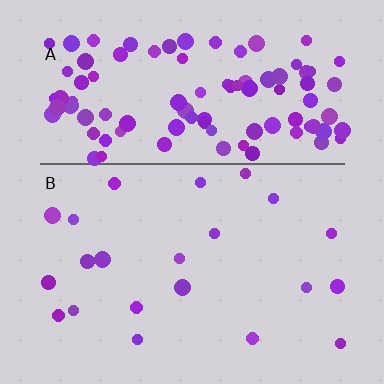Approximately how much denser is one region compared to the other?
Approximately 4.9× — region A over region B.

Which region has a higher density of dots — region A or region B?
A (the top).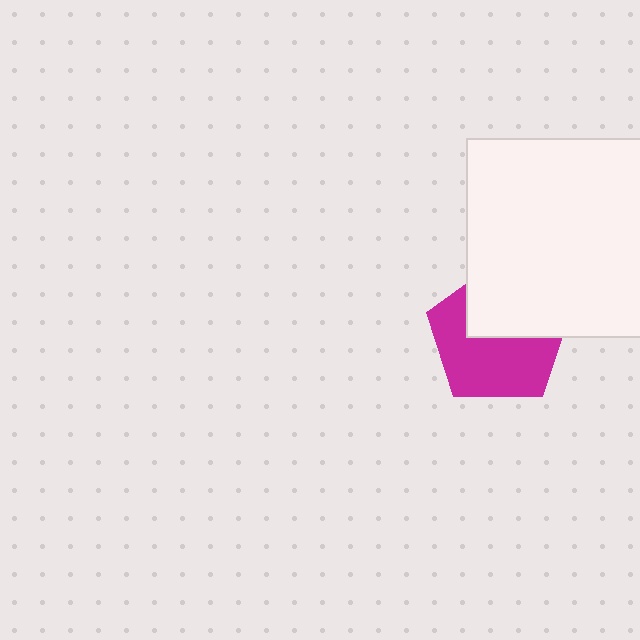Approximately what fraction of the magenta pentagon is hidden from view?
Roughly 42% of the magenta pentagon is hidden behind the white square.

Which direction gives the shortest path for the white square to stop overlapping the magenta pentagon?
Moving up gives the shortest separation.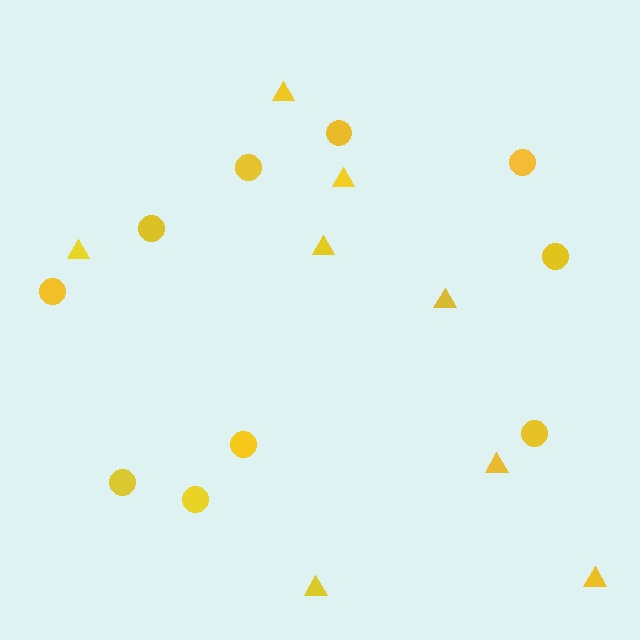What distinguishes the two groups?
There are 2 groups: one group of triangles (8) and one group of circles (10).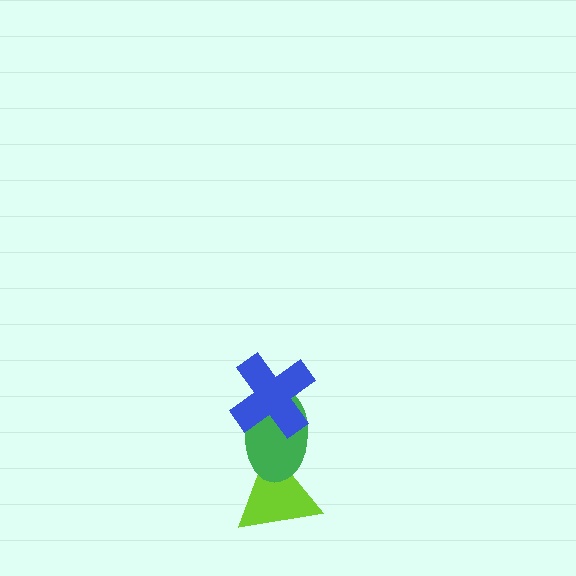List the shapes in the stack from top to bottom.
From top to bottom: the blue cross, the green ellipse, the lime triangle.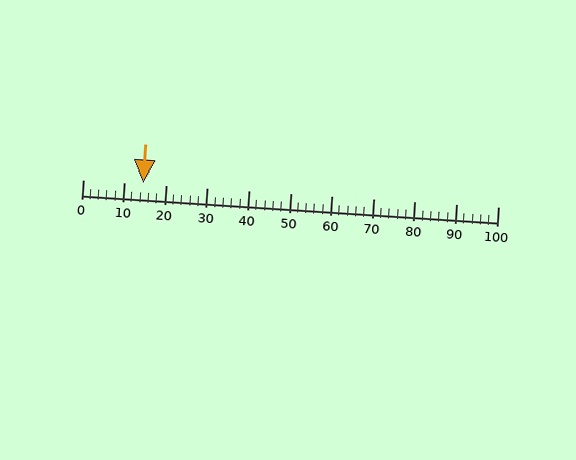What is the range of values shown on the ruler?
The ruler shows values from 0 to 100.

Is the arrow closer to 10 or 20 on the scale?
The arrow is closer to 10.